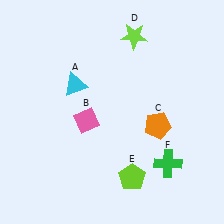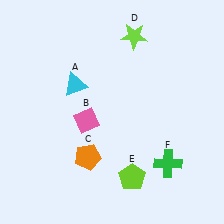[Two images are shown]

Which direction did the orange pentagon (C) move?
The orange pentagon (C) moved left.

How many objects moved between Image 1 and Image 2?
1 object moved between the two images.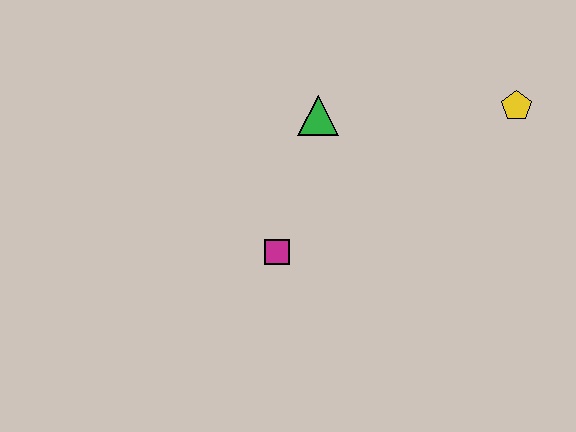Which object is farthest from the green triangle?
The yellow pentagon is farthest from the green triangle.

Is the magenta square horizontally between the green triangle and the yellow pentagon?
No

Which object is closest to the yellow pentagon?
The green triangle is closest to the yellow pentagon.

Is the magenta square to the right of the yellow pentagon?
No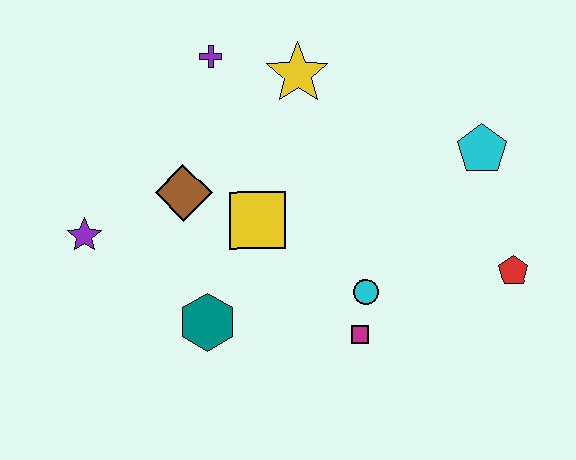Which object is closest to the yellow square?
The brown diamond is closest to the yellow square.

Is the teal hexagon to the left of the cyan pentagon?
Yes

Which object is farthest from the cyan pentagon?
The purple star is farthest from the cyan pentagon.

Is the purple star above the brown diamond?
No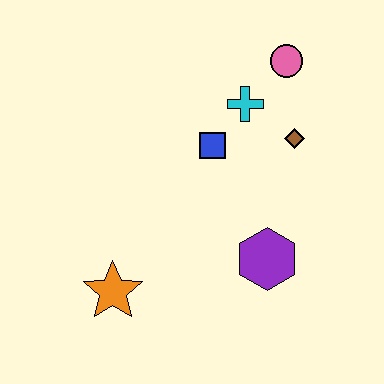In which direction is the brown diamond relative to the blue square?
The brown diamond is to the right of the blue square.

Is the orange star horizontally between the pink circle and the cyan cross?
No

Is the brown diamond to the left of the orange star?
No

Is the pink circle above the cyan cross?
Yes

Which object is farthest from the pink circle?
The orange star is farthest from the pink circle.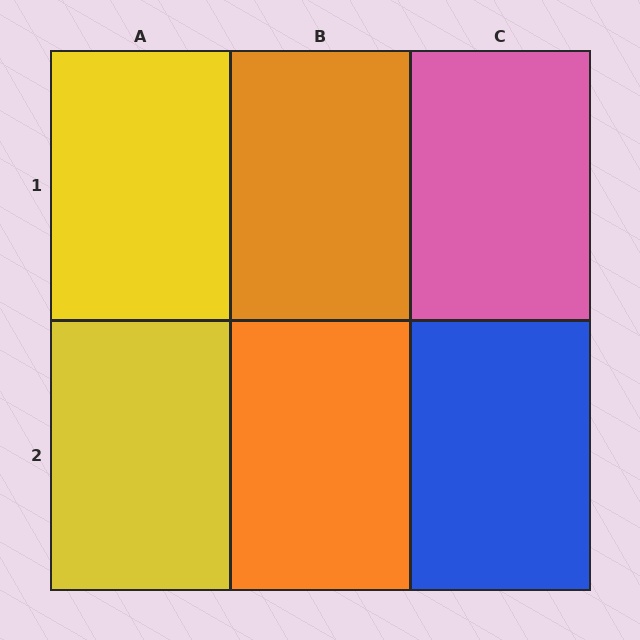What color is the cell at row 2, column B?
Orange.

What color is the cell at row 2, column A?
Yellow.